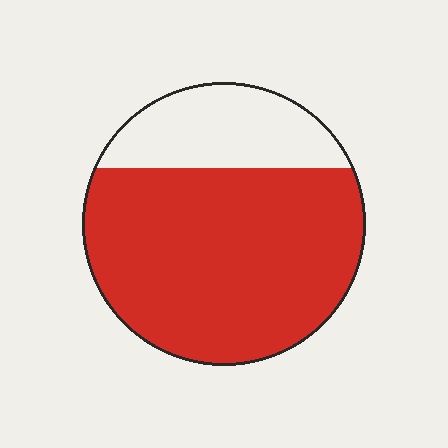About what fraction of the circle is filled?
About three quarters (3/4).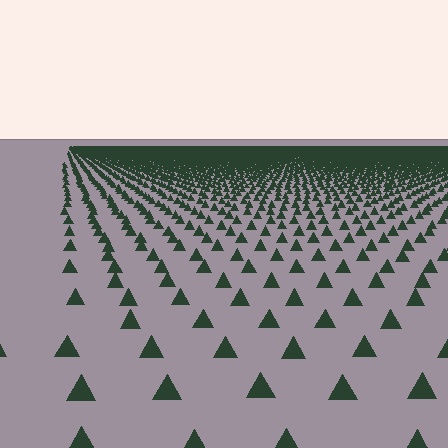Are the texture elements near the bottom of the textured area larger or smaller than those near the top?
Larger. Near the bottom, elements are closer to the viewer and appear at a bigger on-screen size.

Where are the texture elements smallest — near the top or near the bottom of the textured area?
Near the top.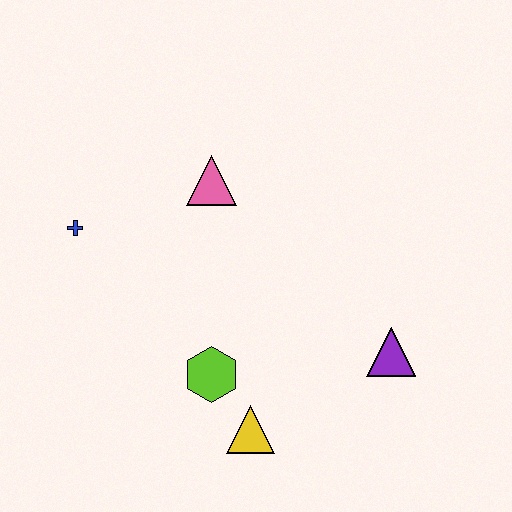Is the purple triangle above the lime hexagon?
Yes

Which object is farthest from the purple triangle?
The blue cross is farthest from the purple triangle.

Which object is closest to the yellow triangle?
The lime hexagon is closest to the yellow triangle.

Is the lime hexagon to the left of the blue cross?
No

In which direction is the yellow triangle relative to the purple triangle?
The yellow triangle is to the left of the purple triangle.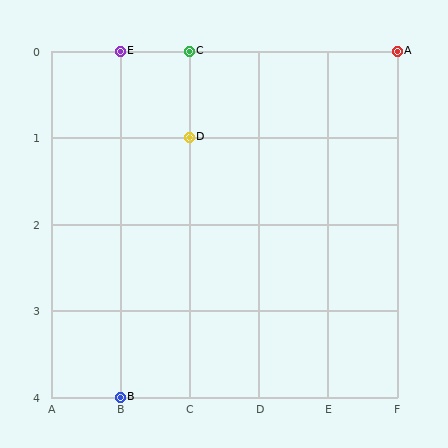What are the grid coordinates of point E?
Point E is at grid coordinates (B, 0).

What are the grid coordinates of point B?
Point B is at grid coordinates (B, 4).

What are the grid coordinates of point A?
Point A is at grid coordinates (F, 0).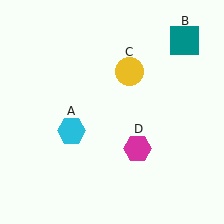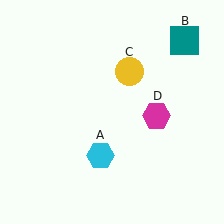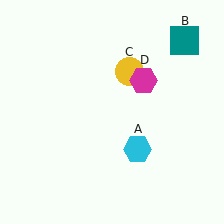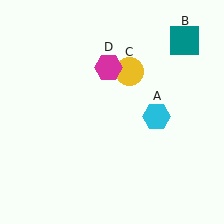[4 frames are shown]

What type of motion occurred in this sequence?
The cyan hexagon (object A), magenta hexagon (object D) rotated counterclockwise around the center of the scene.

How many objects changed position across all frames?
2 objects changed position: cyan hexagon (object A), magenta hexagon (object D).